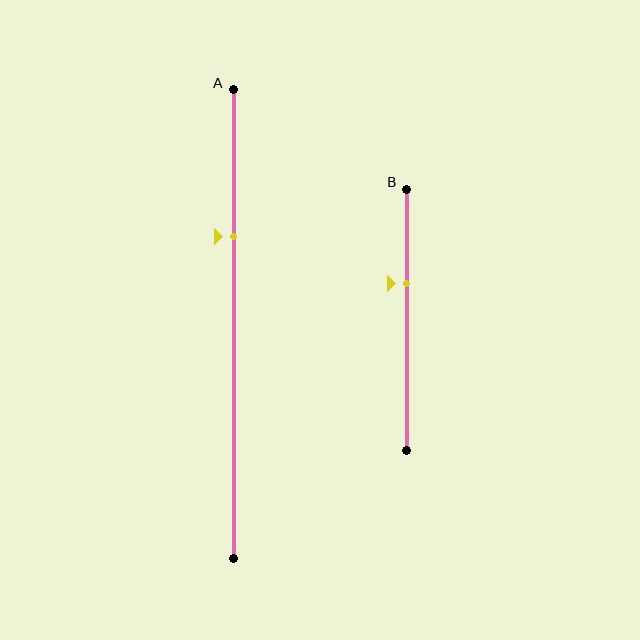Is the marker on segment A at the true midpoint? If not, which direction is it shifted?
No, the marker on segment A is shifted upward by about 19% of the segment length.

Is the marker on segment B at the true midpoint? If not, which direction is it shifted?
No, the marker on segment B is shifted upward by about 14% of the segment length.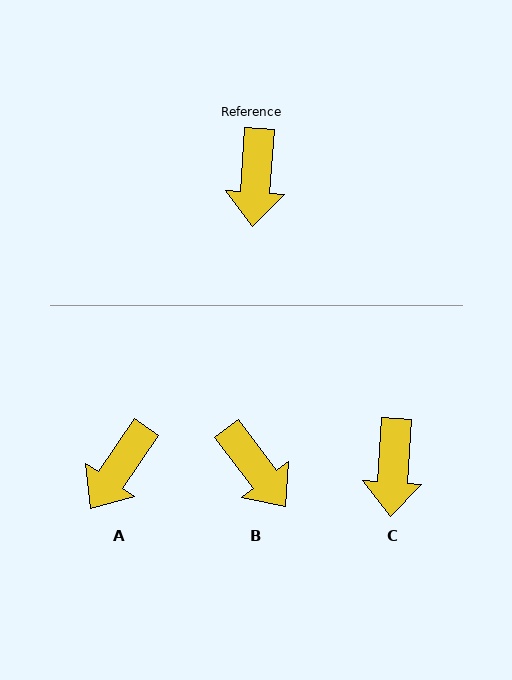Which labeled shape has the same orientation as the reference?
C.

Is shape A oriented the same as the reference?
No, it is off by about 30 degrees.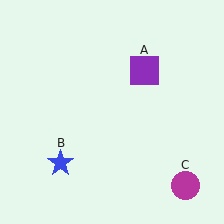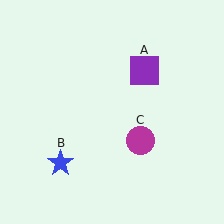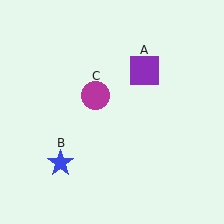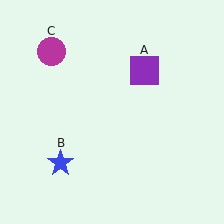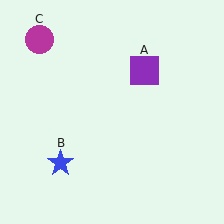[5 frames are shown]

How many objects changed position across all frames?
1 object changed position: magenta circle (object C).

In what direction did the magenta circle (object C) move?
The magenta circle (object C) moved up and to the left.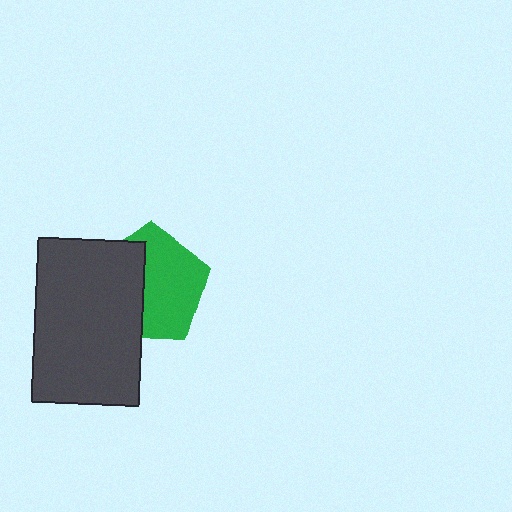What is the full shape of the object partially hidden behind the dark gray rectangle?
The partially hidden object is a green pentagon.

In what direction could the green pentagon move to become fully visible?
The green pentagon could move right. That would shift it out from behind the dark gray rectangle entirely.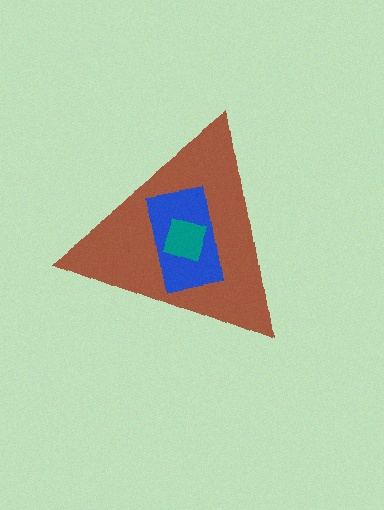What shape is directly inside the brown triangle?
The blue rectangle.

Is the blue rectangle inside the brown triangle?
Yes.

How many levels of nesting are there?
3.